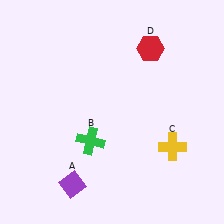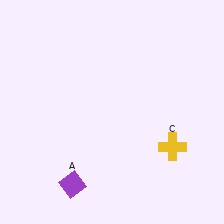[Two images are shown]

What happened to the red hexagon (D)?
The red hexagon (D) was removed in Image 2. It was in the top-right area of Image 1.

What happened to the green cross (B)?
The green cross (B) was removed in Image 2. It was in the bottom-left area of Image 1.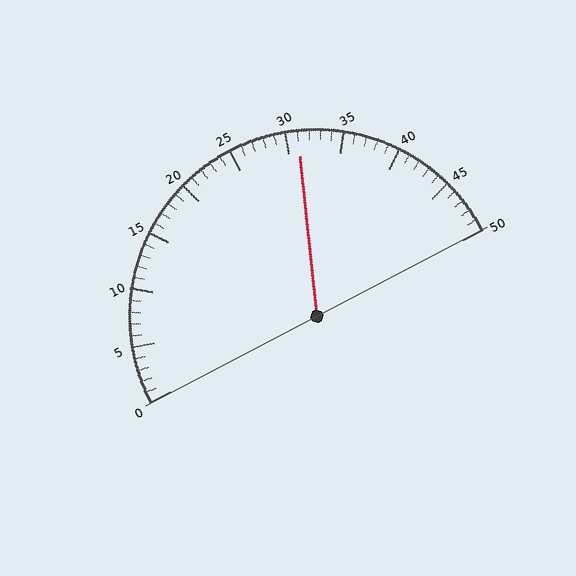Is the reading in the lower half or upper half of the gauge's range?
The reading is in the upper half of the range (0 to 50).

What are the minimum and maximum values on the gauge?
The gauge ranges from 0 to 50.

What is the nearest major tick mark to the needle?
The nearest major tick mark is 30.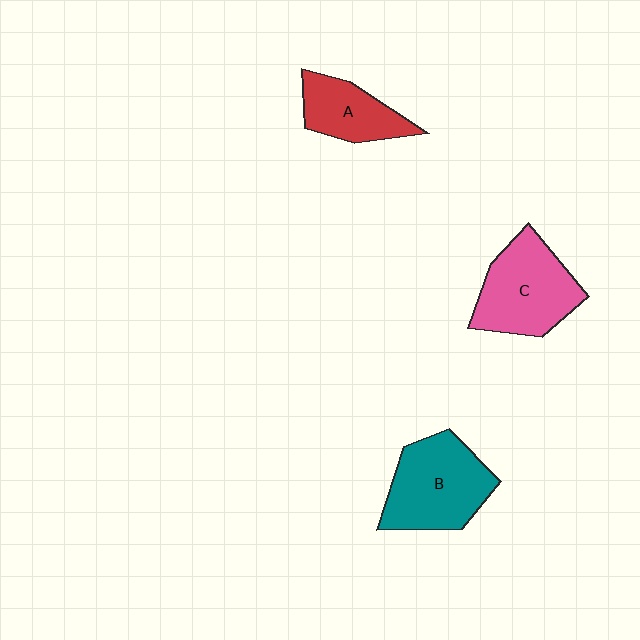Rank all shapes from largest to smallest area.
From largest to smallest: B (teal), C (pink), A (red).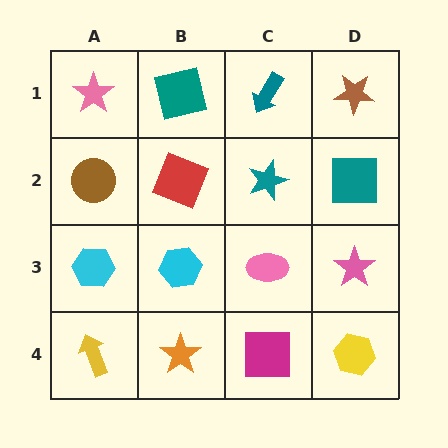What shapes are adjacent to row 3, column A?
A brown circle (row 2, column A), a yellow arrow (row 4, column A), a cyan hexagon (row 3, column B).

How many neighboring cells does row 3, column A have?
3.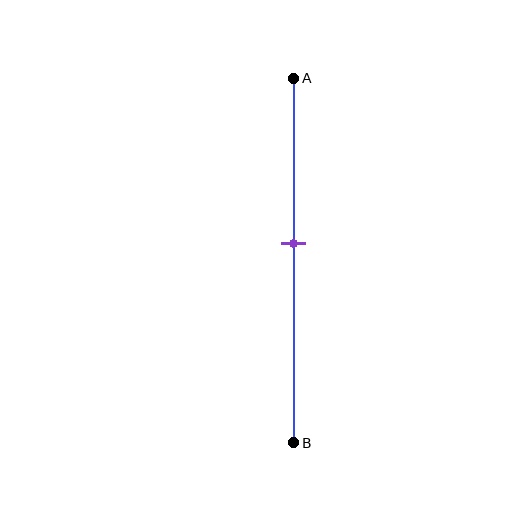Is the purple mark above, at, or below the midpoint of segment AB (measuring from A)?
The purple mark is above the midpoint of segment AB.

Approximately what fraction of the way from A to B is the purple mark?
The purple mark is approximately 45% of the way from A to B.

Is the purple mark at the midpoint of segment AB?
No, the mark is at about 45% from A, not at the 50% midpoint.